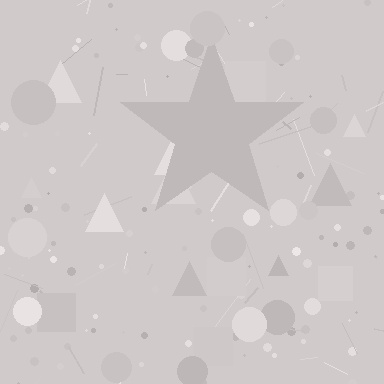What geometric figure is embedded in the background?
A star is embedded in the background.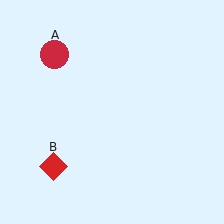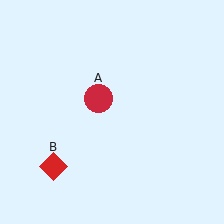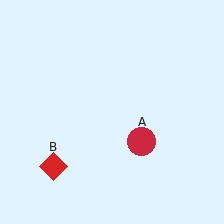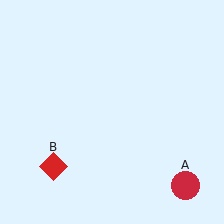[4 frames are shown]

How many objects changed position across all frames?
1 object changed position: red circle (object A).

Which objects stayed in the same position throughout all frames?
Red diamond (object B) remained stationary.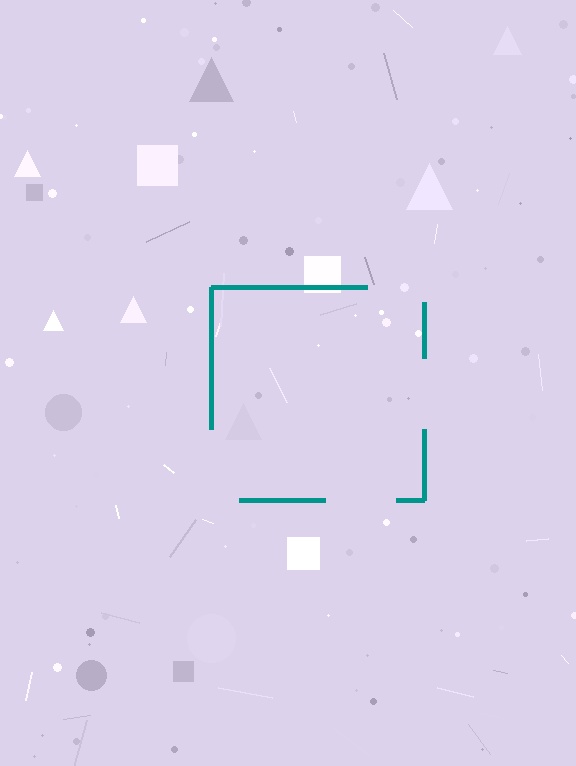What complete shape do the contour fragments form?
The contour fragments form a square.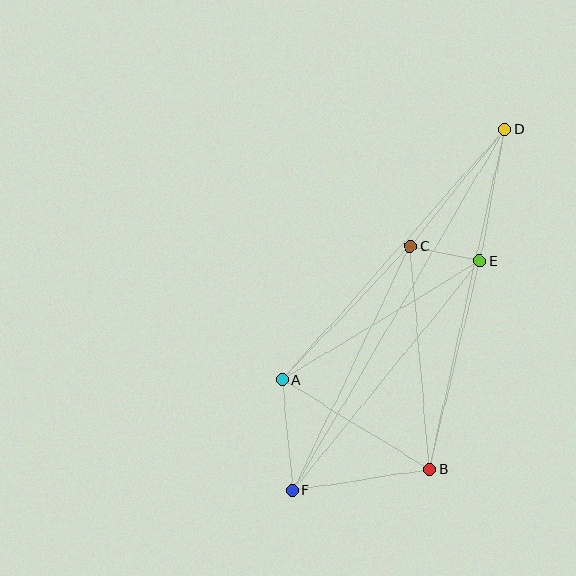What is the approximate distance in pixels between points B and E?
The distance between B and E is approximately 214 pixels.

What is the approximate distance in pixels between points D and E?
The distance between D and E is approximately 134 pixels.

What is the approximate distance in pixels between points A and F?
The distance between A and F is approximately 111 pixels.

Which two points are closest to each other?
Points C and E are closest to each other.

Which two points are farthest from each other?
Points D and F are farthest from each other.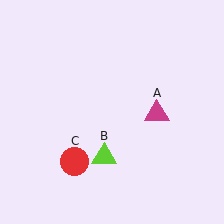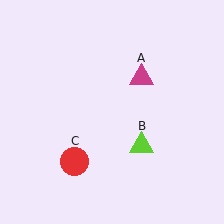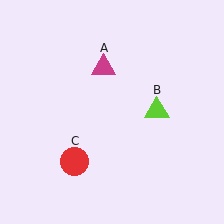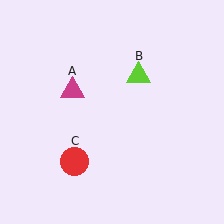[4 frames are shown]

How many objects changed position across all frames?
2 objects changed position: magenta triangle (object A), lime triangle (object B).